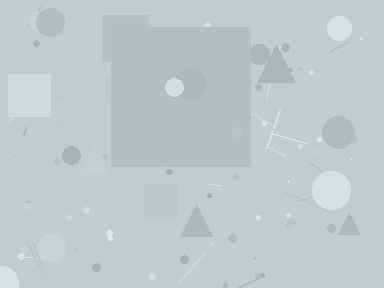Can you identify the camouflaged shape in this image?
The camouflaged shape is a square.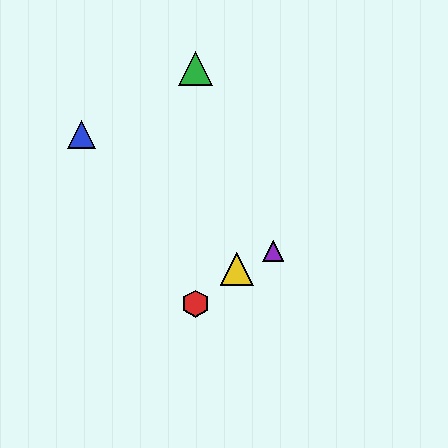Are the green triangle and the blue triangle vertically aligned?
No, the green triangle is at x≈195 and the blue triangle is at x≈81.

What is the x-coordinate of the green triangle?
The green triangle is at x≈195.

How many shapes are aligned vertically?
2 shapes (the red hexagon, the green triangle) are aligned vertically.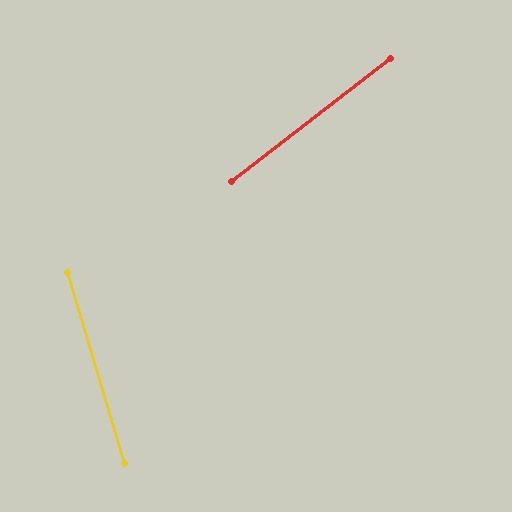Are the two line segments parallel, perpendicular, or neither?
Neither parallel nor perpendicular — they differ by about 69°.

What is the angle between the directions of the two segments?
Approximately 69 degrees.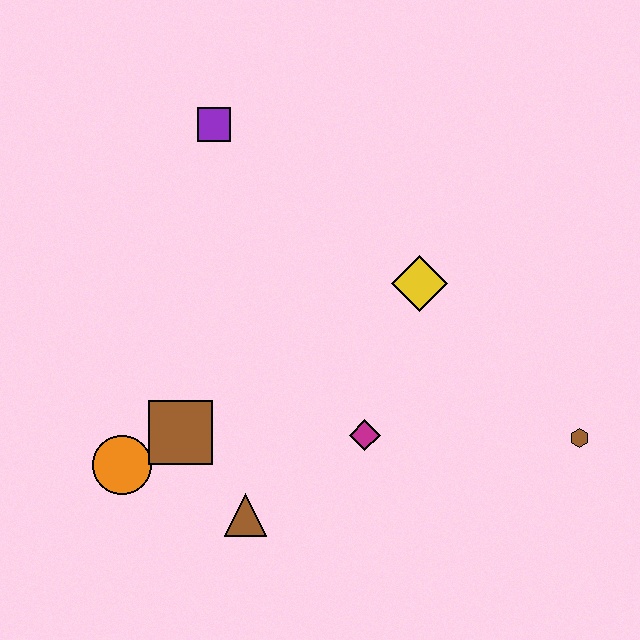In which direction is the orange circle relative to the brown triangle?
The orange circle is to the left of the brown triangle.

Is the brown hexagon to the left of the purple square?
No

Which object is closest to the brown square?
The orange circle is closest to the brown square.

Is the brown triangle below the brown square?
Yes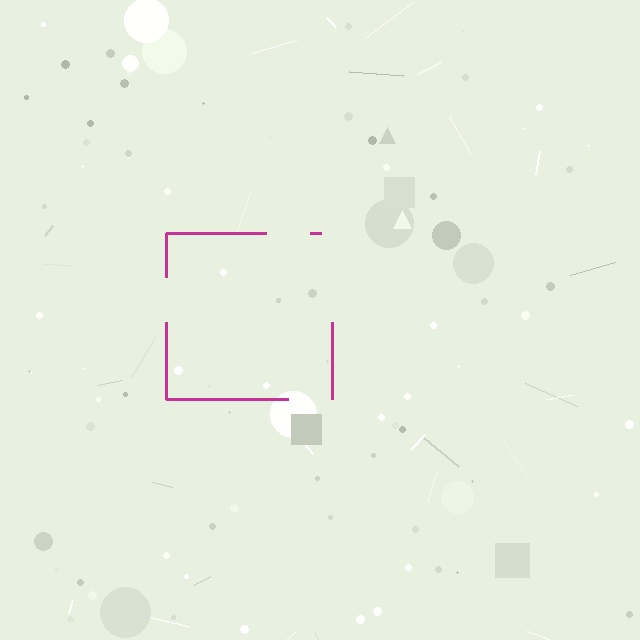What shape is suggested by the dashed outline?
The dashed outline suggests a square.